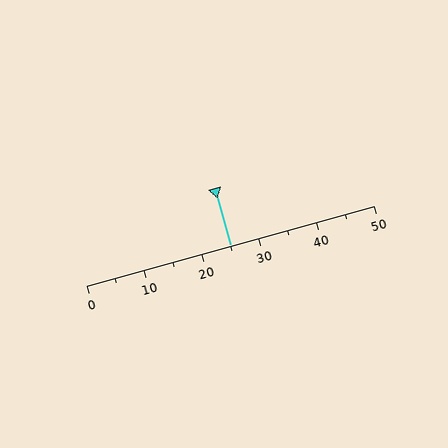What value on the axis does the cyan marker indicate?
The marker indicates approximately 25.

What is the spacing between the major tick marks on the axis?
The major ticks are spaced 10 apart.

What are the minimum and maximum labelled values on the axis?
The axis runs from 0 to 50.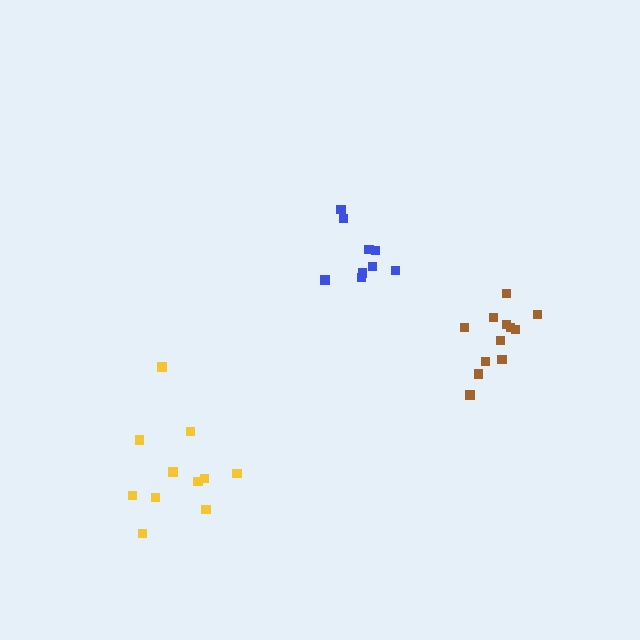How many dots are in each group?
Group 1: 11 dots, Group 2: 9 dots, Group 3: 12 dots (32 total).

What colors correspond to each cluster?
The clusters are colored: yellow, blue, brown.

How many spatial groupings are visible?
There are 3 spatial groupings.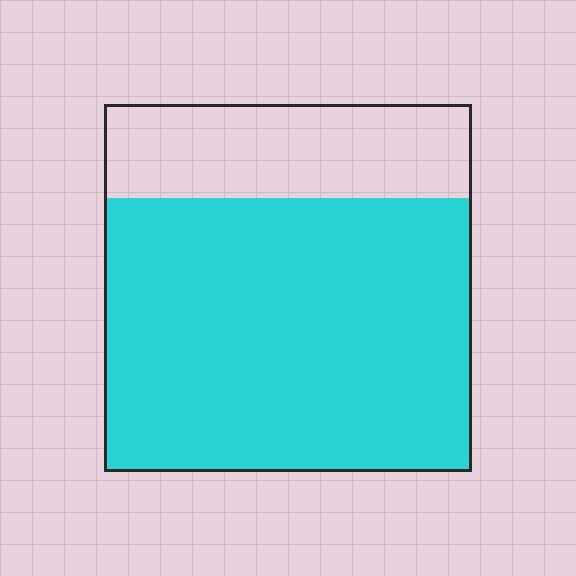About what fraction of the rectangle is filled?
About three quarters (3/4).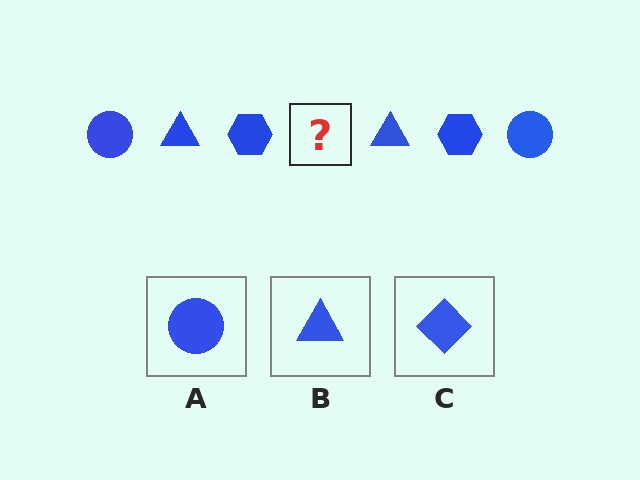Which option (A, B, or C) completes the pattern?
A.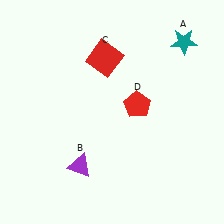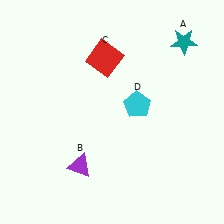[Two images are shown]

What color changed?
The pentagon (D) changed from red in Image 1 to cyan in Image 2.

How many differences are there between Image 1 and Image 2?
There is 1 difference between the two images.